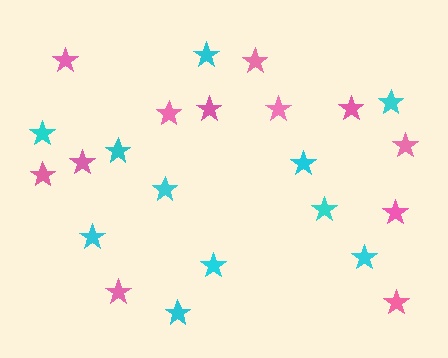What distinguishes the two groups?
There are 2 groups: one group of pink stars (12) and one group of cyan stars (11).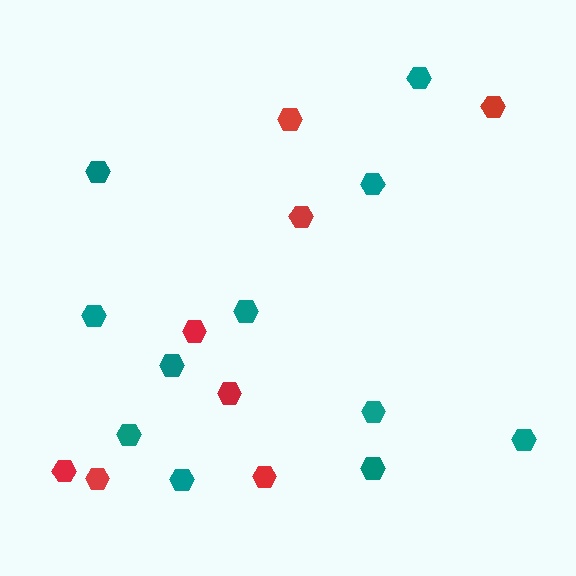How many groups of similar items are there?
There are 2 groups: one group of red hexagons (8) and one group of teal hexagons (11).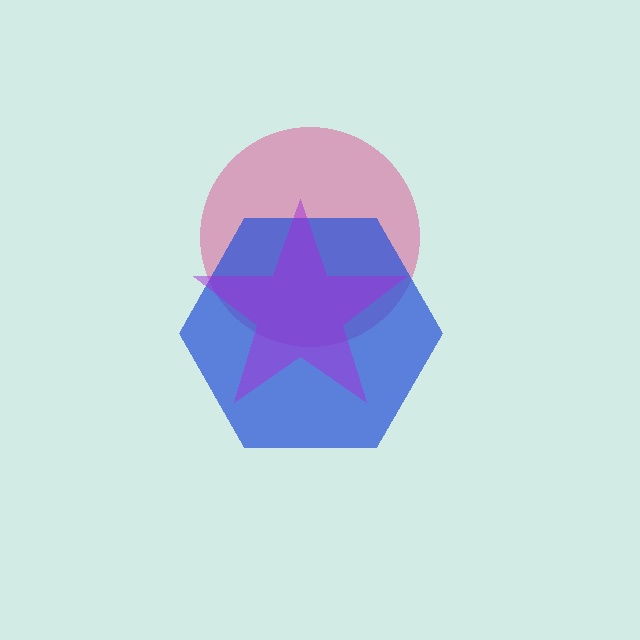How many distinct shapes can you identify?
There are 3 distinct shapes: a pink circle, a blue hexagon, a purple star.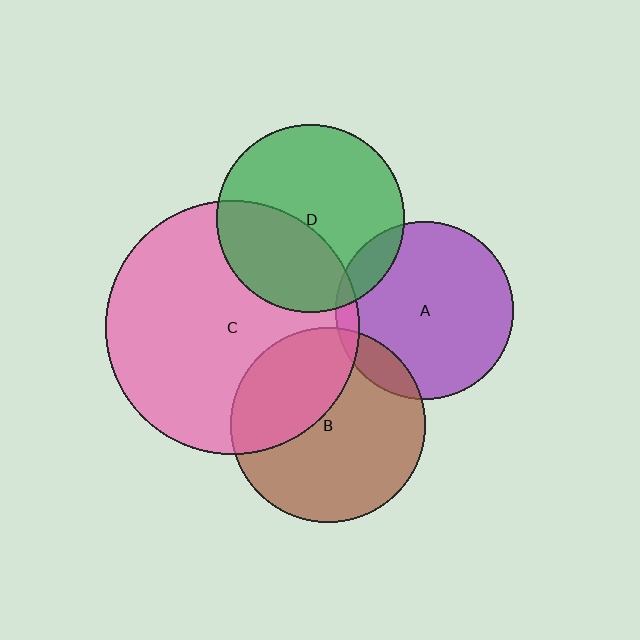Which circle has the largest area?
Circle C (pink).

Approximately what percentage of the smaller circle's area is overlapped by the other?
Approximately 40%.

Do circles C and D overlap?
Yes.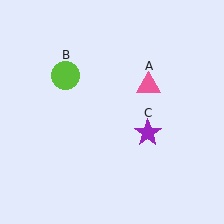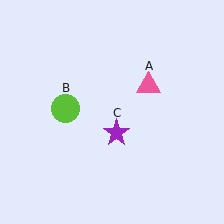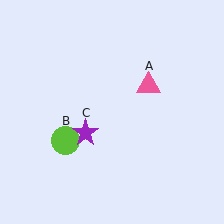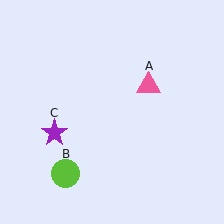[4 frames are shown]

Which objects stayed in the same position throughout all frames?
Pink triangle (object A) remained stationary.